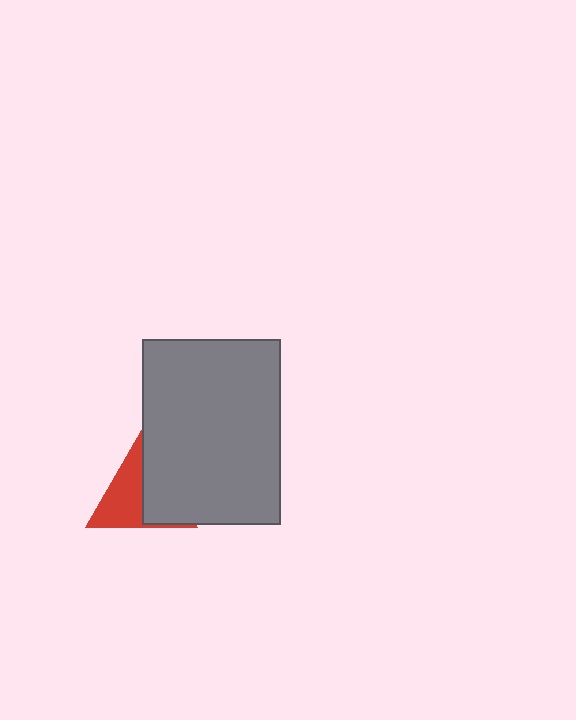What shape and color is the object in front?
The object in front is a gray rectangle.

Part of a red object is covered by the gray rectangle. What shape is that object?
It is a triangle.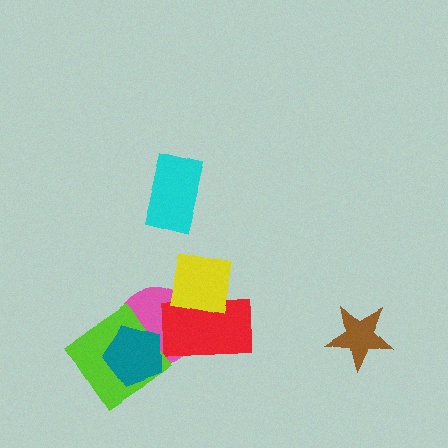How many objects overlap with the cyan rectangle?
0 objects overlap with the cyan rectangle.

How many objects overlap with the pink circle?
4 objects overlap with the pink circle.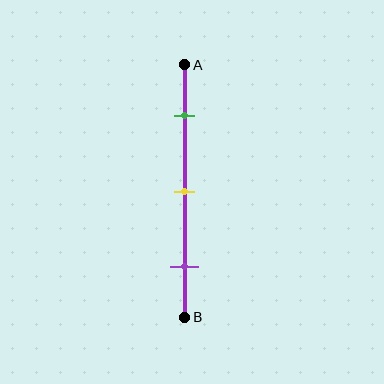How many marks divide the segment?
There are 3 marks dividing the segment.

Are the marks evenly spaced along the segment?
Yes, the marks are approximately evenly spaced.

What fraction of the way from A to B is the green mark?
The green mark is approximately 20% (0.2) of the way from A to B.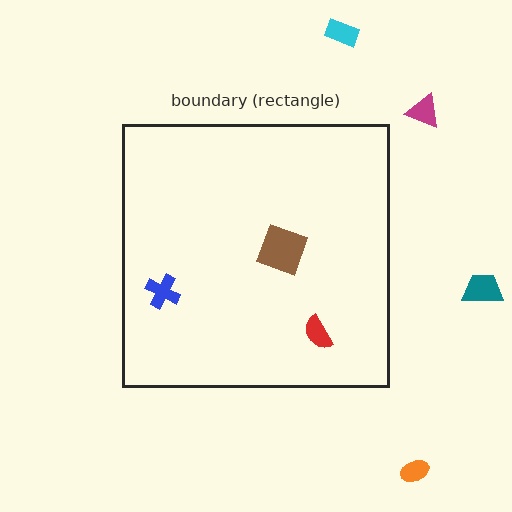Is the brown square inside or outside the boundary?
Inside.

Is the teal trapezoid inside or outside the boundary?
Outside.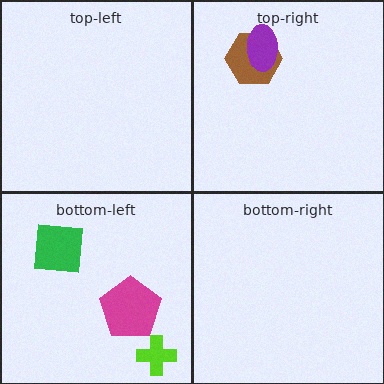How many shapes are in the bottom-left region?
3.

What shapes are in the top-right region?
The brown hexagon, the purple ellipse.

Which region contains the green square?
The bottom-left region.